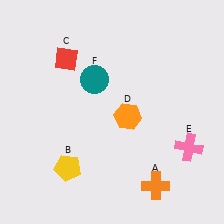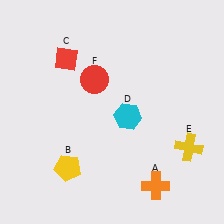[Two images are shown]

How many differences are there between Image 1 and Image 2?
There are 3 differences between the two images.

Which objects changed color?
D changed from orange to cyan. E changed from pink to yellow. F changed from teal to red.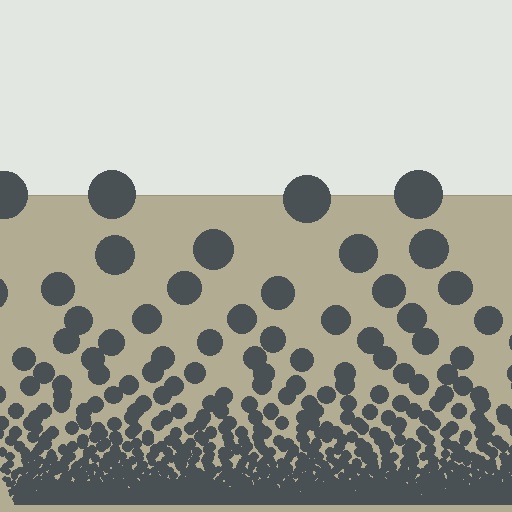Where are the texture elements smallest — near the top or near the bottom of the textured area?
Near the bottom.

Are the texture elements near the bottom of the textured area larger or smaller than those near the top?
Smaller. The gradient is inverted — elements near the bottom are smaller and denser.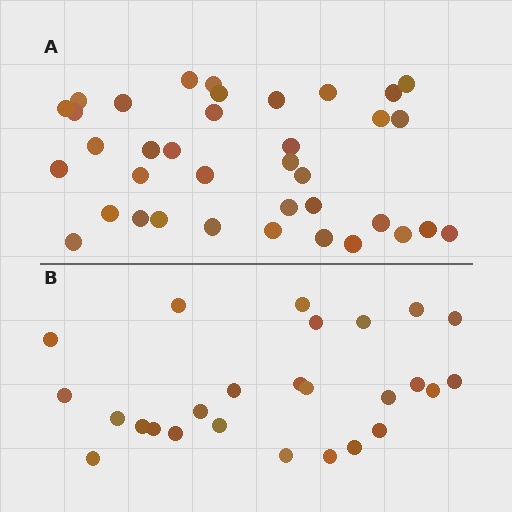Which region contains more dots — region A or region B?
Region A (the top region) has more dots.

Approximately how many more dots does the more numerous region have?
Region A has roughly 12 or so more dots than region B.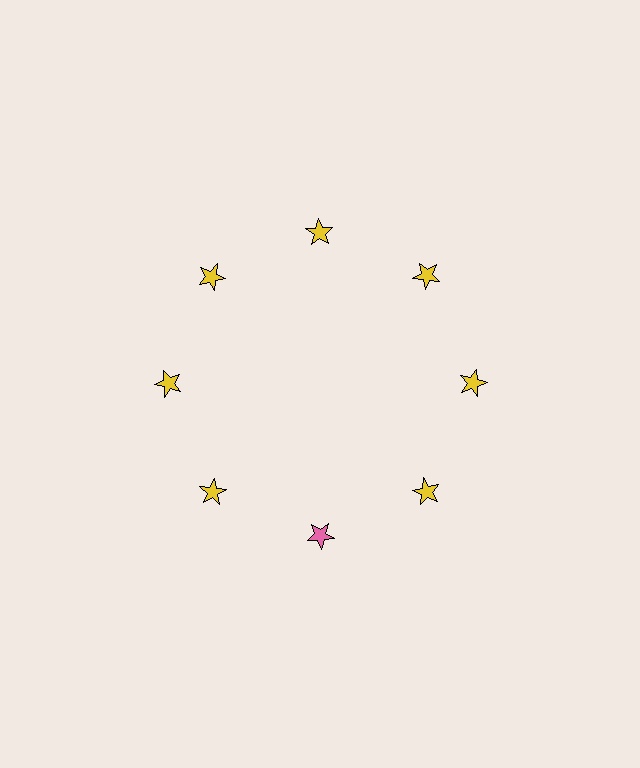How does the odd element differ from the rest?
It has a different color: pink instead of yellow.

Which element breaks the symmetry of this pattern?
The pink star at roughly the 6 o'clock position breaks the symmetry. All other shapes are yellow stars.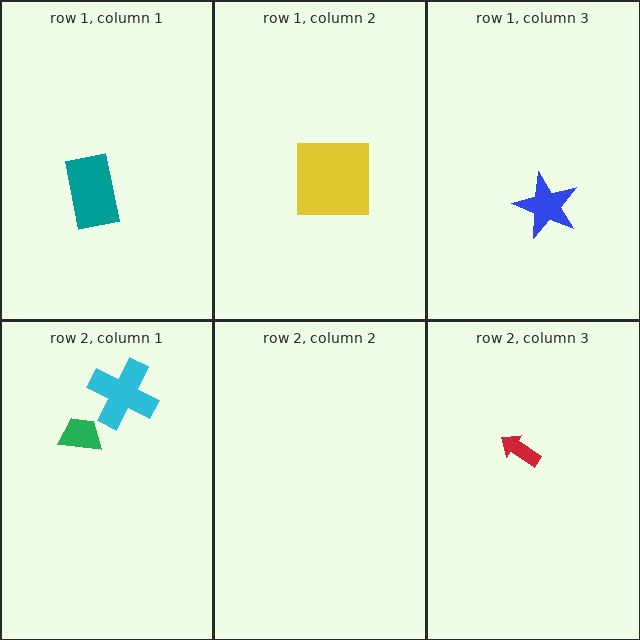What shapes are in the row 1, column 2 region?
The yellow square.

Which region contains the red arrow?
The row 2, column 3 region.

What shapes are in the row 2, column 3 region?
The red arrow.